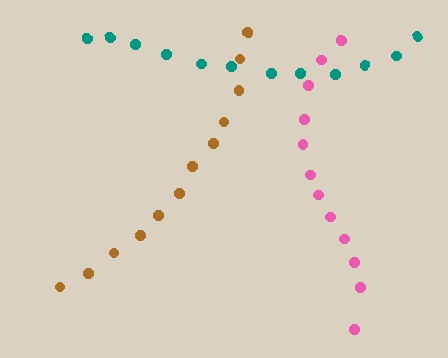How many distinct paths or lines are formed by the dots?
There are 3 distinct paths.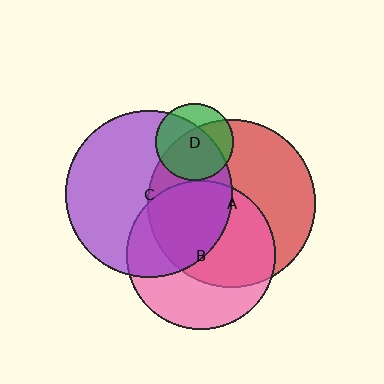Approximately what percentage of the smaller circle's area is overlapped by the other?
Approximately 40%.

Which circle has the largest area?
Circle A (red).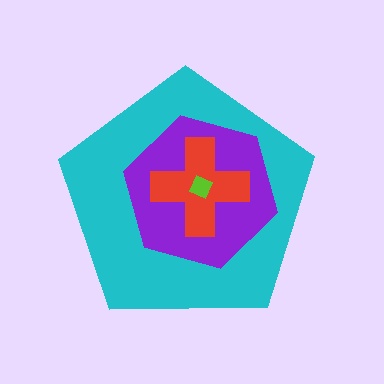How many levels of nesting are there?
4.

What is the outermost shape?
The cyan pentagon.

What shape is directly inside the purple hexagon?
The red cross.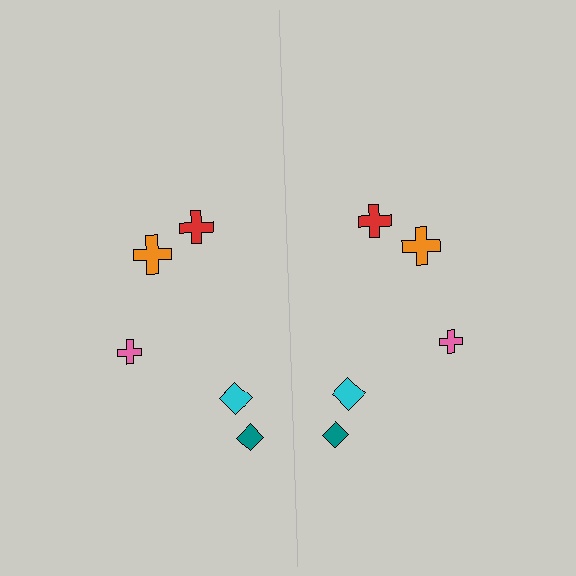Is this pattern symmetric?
Yes, this pattern has bilateral (reflection) symmetry.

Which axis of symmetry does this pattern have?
The pattern has a vertical axis of symmetry running through the center of the image.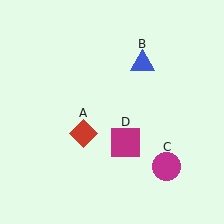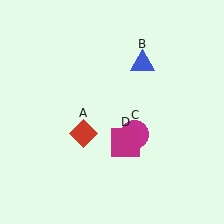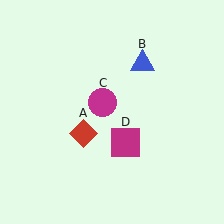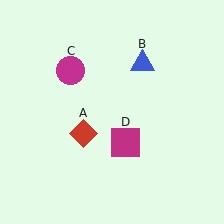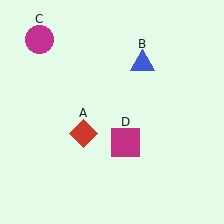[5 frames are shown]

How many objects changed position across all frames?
1 object changed position: magenta circle (object C).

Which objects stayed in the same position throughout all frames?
Red diamond (object A) and blue triangle (object B) and magenta square (object D) remained stationary.